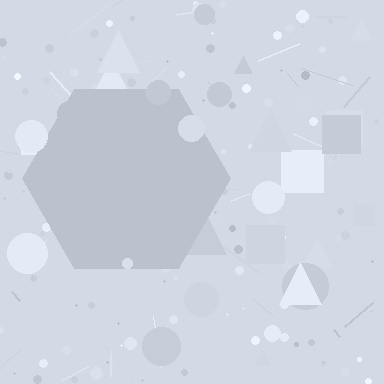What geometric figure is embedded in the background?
A hexagon is embedded in the background.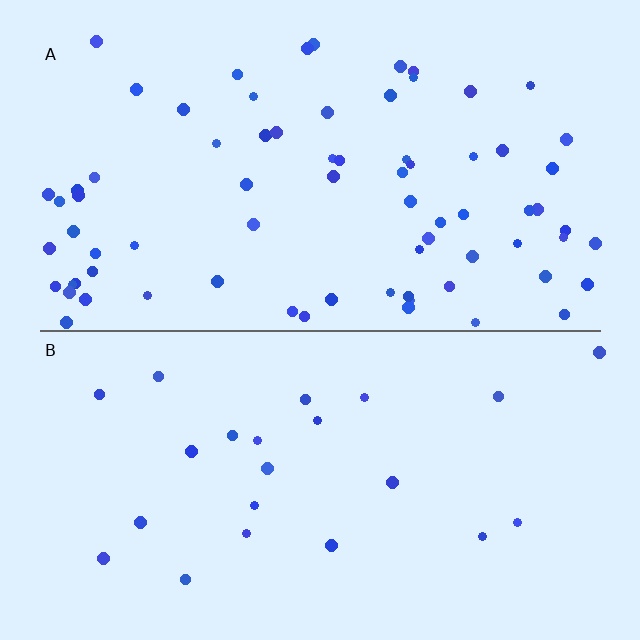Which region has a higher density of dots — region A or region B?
A (the top).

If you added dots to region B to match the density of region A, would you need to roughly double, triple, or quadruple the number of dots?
Approximately triple.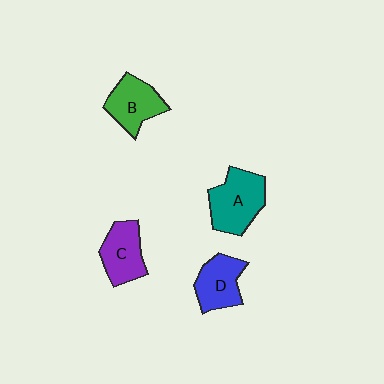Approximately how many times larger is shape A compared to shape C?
Approximately 1.3 times.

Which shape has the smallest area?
Shape D (blue).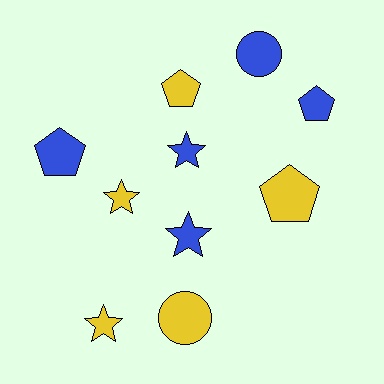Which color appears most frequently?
Blue, with 5 objects.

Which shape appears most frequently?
Pentagon, with 4 objects.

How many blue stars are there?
There are 2 blue stars.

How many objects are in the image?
There are 10 objects.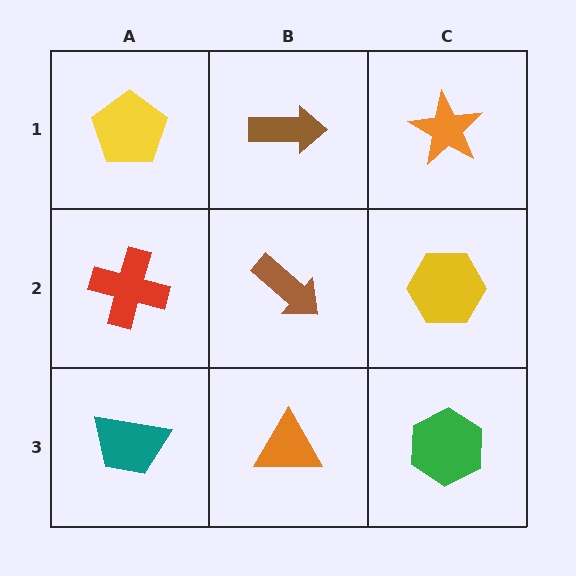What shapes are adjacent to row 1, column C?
A yellow hexagon (row 2, column C), a brown arrow (row 1, column B).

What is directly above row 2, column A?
A yellow pentagon.